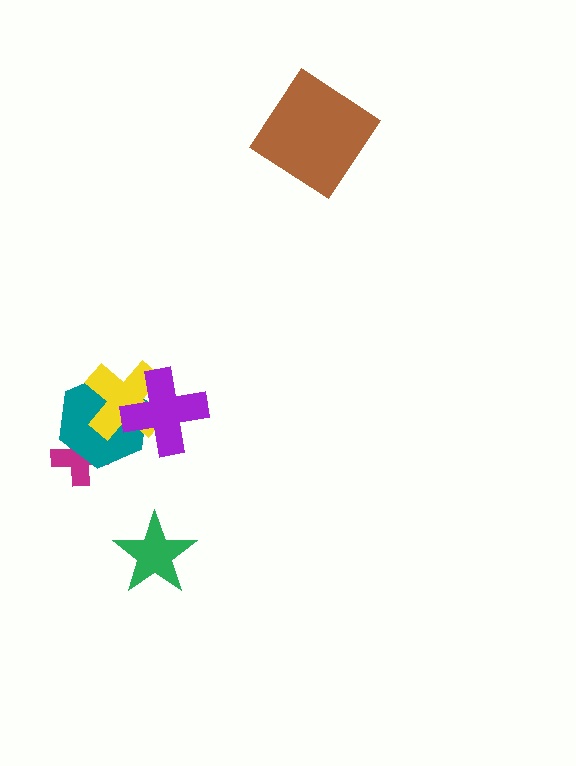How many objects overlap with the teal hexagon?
3 objects overlap with the teal hexagon.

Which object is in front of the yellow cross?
The purple cross is in front of the yellow cross.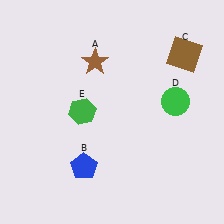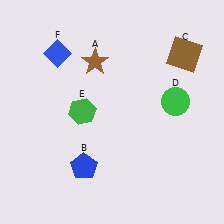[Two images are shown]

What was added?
A blue diamond (F) was added in Image 2.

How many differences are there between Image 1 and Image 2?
There is 1 difference between the two images.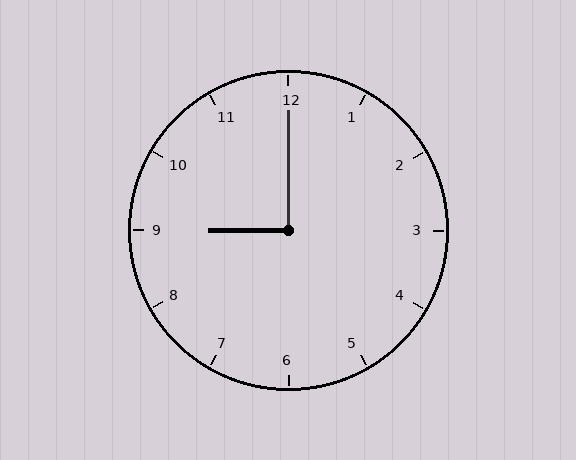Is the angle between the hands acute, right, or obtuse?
It is right.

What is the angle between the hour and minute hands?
Approximately 90 degrees.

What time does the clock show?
9:00.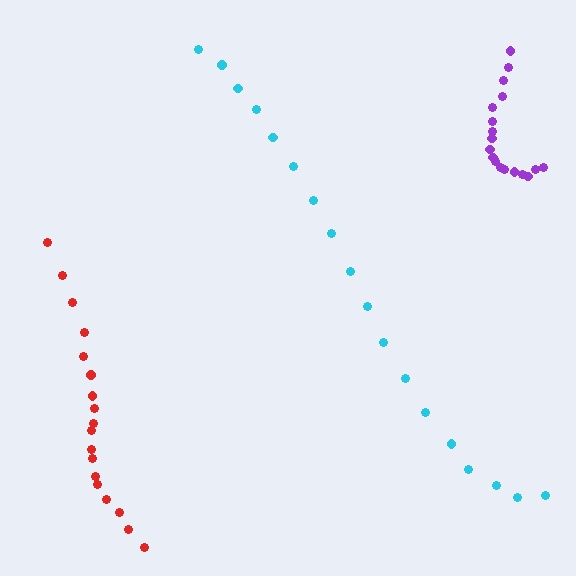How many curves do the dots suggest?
There are 3 distinct paths.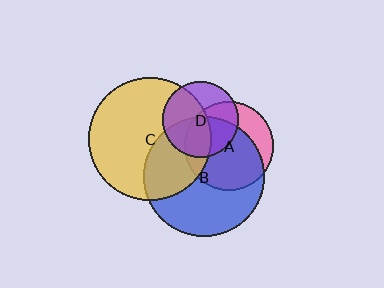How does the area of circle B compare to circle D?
Approximately 2.5 times.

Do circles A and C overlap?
Yes.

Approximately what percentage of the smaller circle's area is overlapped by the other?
Approximately 20%.